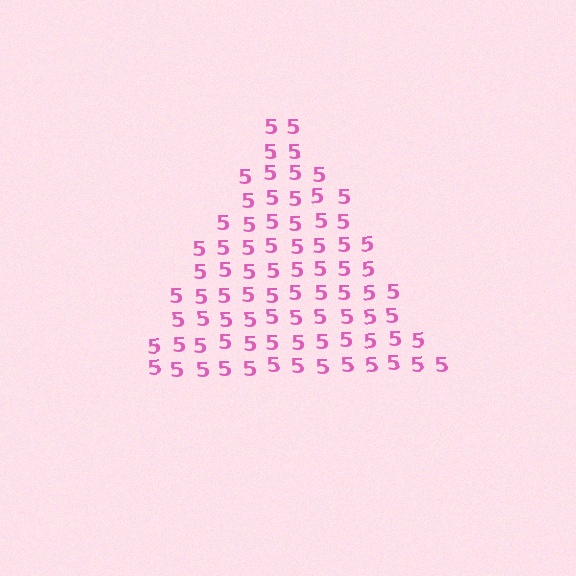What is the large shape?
The large shape is a triangle.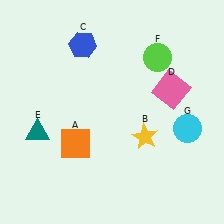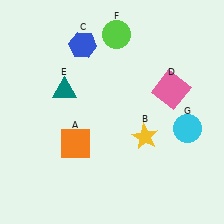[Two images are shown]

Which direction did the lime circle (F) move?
The lime circle (F) moved left.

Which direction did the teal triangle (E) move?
The teal triangle (E) moved up.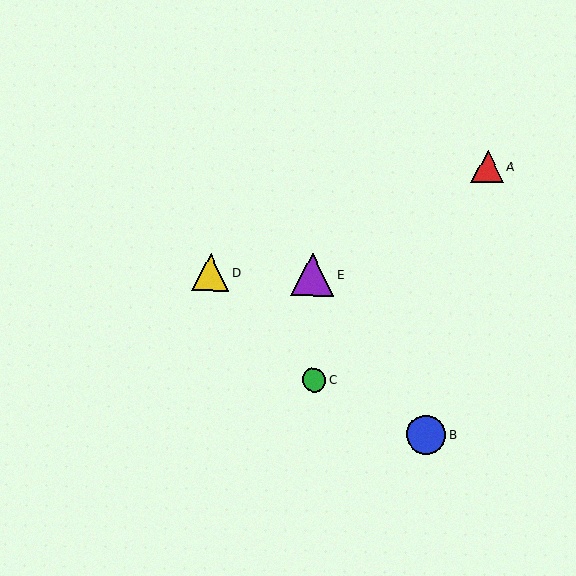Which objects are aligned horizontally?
Objects D, E are aligned horizontally.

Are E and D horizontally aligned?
Yes, both are at y≈275.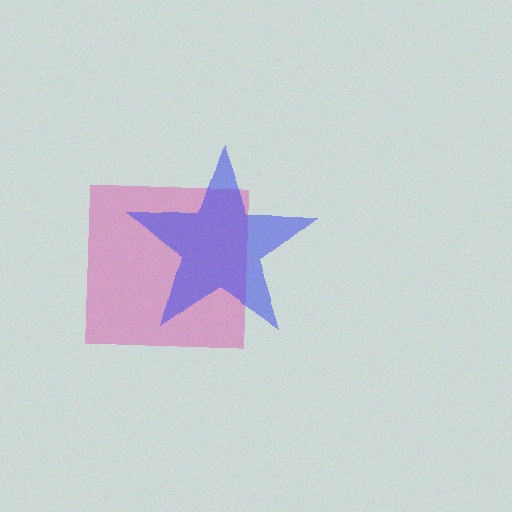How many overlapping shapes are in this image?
There are 2 overlapping shapes in the image.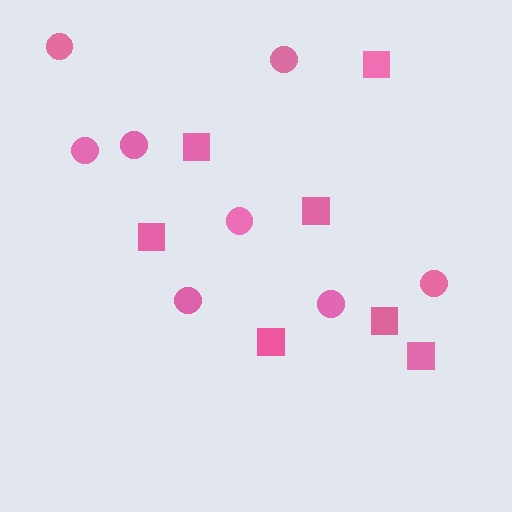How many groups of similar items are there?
There are 2 groups: one group of squares (7) and one group of circles (8).